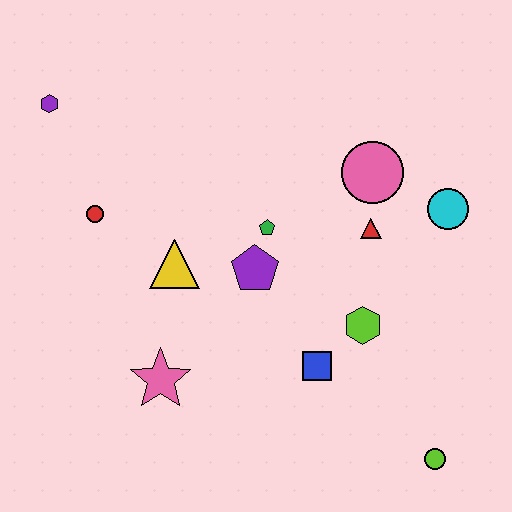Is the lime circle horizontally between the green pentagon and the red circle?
No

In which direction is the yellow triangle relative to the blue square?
The yellow triangle is to the left of the blue square.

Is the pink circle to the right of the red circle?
Yes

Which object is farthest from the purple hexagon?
The lime circle is farthest from the purple hexagon.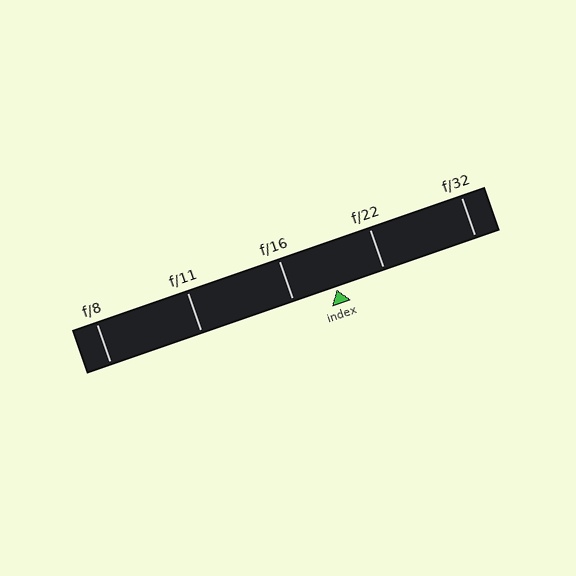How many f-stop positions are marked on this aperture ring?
There are 5 f-stop positions marked.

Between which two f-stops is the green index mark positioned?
The index mark is between f/16 and f/22.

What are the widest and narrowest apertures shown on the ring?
The widest aperture shown is f/8 and the narrowest is f/32.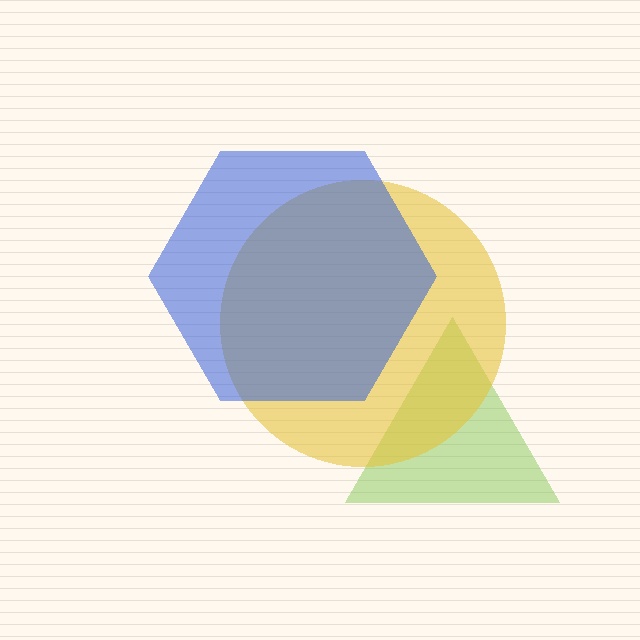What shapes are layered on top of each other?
The layered shapes are: a lime triangle, a yellow circle, a blue hexagon.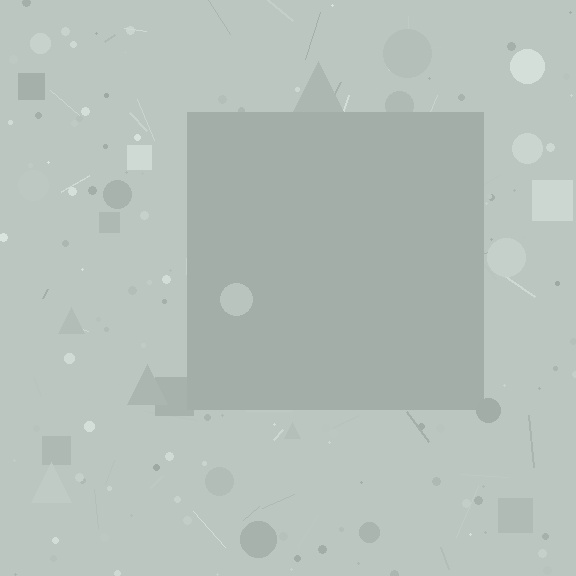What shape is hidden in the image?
A square is hidden in the image.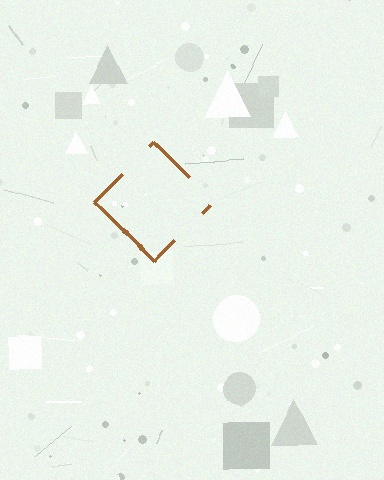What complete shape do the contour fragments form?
The contour fragments form a diamond.